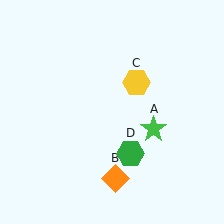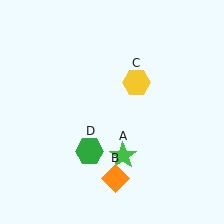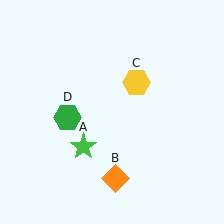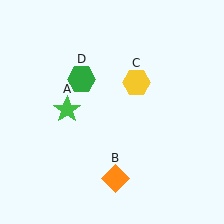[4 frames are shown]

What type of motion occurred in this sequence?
The green star (object A), green hexagon (object D) rotated clockwise around the center of the scene.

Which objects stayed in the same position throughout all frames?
Orange diamond (object B) and yellow hexagon (object C) remained stationary.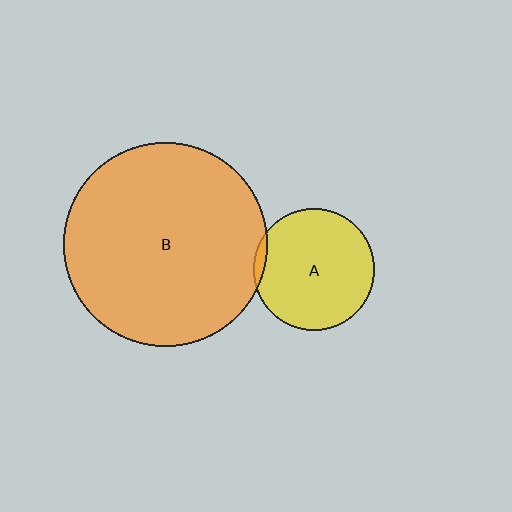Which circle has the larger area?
Circle B (orange).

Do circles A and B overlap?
Yes.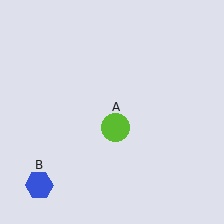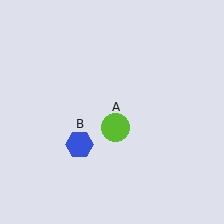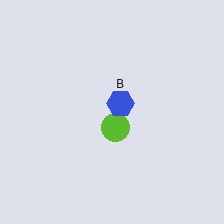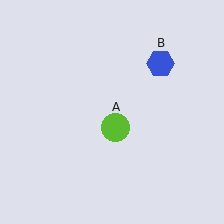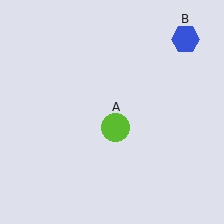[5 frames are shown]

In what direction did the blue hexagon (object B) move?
The blue hexagon (object B) moved up and to the right.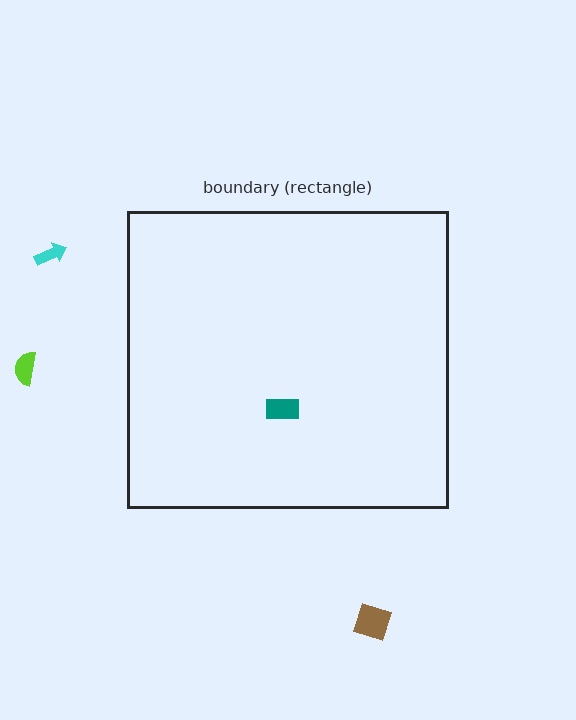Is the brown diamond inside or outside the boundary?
Outside.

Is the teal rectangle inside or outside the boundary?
Inside.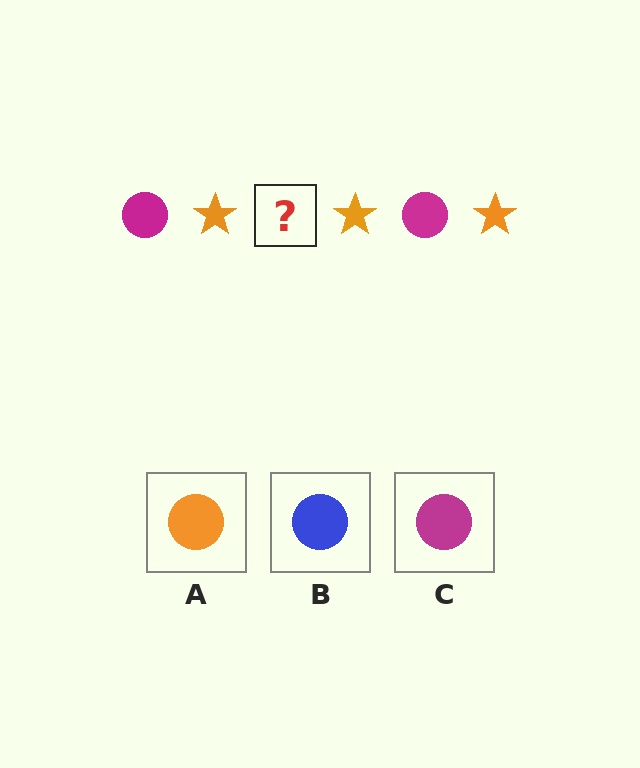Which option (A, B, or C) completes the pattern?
C.